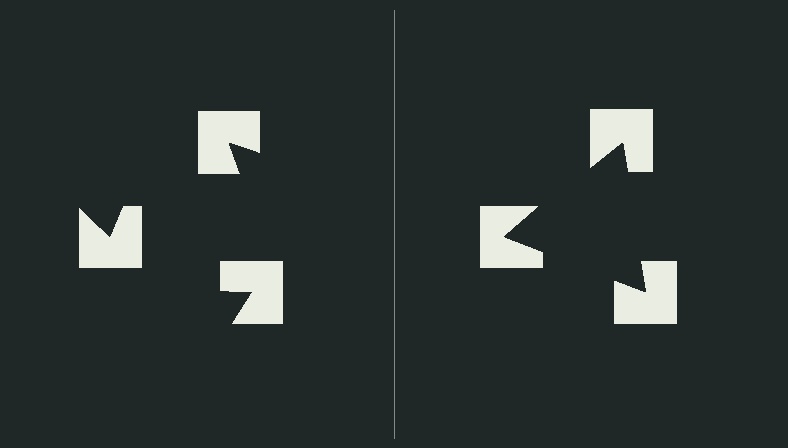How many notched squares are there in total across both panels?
6 — 3 on each side.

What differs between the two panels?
The notched squares are positioned identically on both sides; only the wedge orientations differ. On the right they align to a triangle; on the left they are misaligned.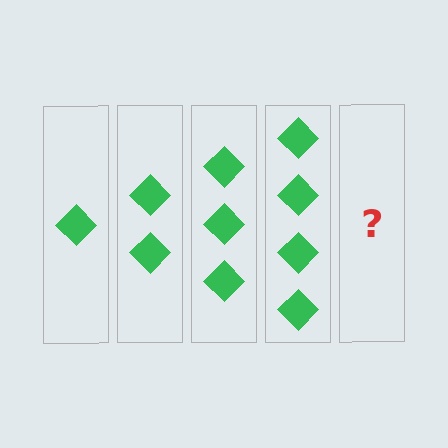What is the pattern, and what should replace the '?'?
The pattern is that each step adds one more diamond. The '?' should be 5 diamonds.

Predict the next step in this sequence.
The next step is 5 diamonds.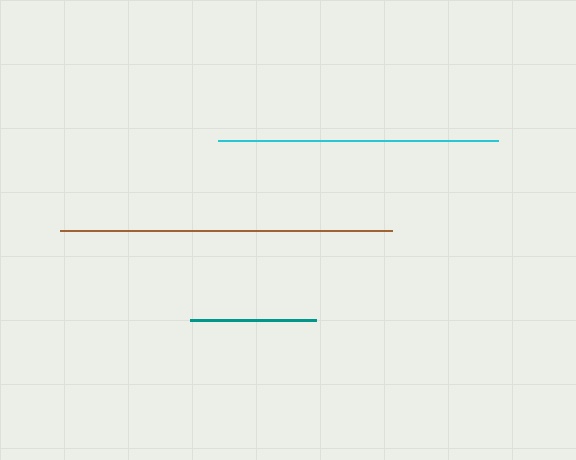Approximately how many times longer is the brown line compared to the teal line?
The brown line is approximately 2.6 times the length of the teal line.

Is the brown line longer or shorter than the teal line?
The brown line is longer than the teal line.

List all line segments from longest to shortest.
From longest to shortest: brown, cyan, teal.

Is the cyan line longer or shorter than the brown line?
The brown line is longer than the cyan line.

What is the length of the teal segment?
The teal segment is approximately 126 pixels long.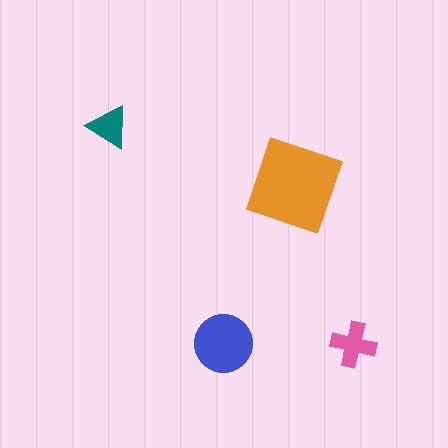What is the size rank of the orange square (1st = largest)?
1st.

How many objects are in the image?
There are 4 objects in the image.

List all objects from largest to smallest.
The orange square, the blue circle, the pink cross, the teal triangle.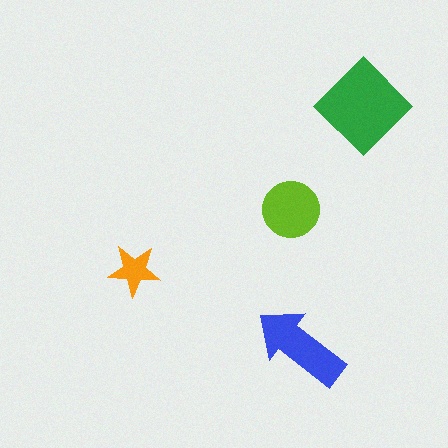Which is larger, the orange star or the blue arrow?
The blue arrow.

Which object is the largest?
The green diamond.